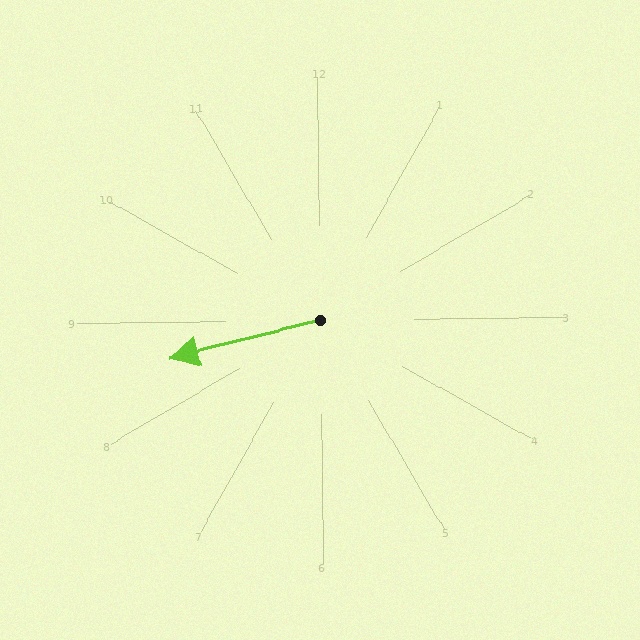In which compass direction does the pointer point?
West.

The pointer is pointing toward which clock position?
Roughly 9 o'clock.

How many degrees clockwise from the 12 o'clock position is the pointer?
Approximately 257 degrees.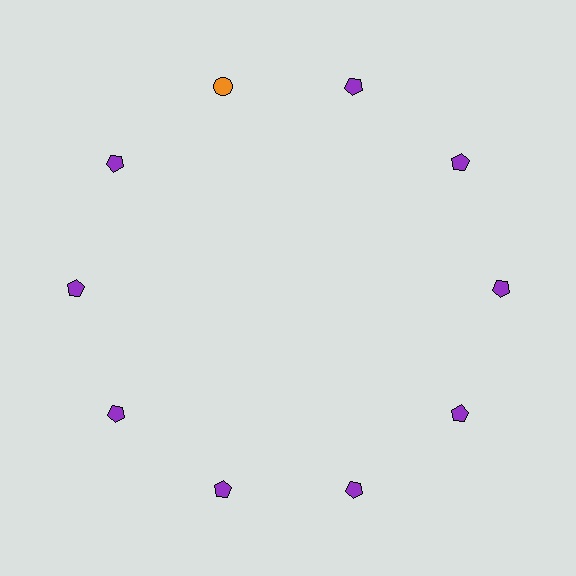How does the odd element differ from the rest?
It differs in both color (orange instead of purple) and shape (circle instead of pentagon).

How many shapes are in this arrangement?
There are 10 shapes arranged in a ring pattern.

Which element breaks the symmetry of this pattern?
The orange circle at roughly the 11 o'clock position breaks the symmetry. All other shapes are purple pentagons.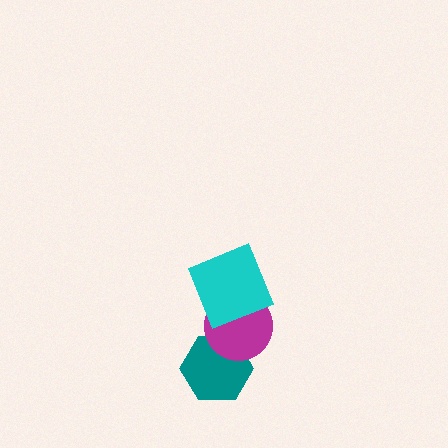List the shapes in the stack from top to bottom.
From top to bottom: the cyan square, the magenta circle, the teal hexagon.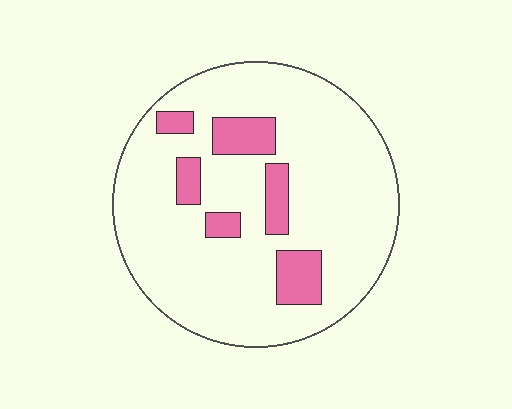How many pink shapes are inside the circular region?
6.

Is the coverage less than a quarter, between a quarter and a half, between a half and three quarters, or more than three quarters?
Less than a quarter.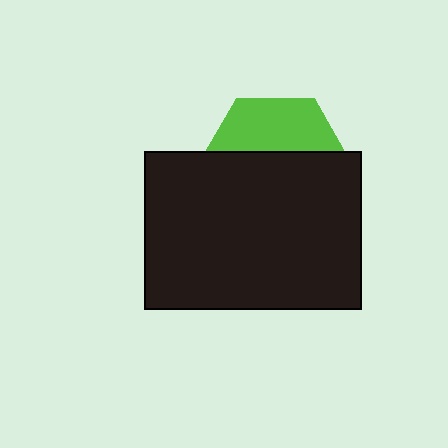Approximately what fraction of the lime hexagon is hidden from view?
Roughly 63% of the lime hexagon is hidden behind the black rectangle.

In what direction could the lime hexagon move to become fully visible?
The lime hexagon could move up. That would shift it out from behind the black rectangle entirely.